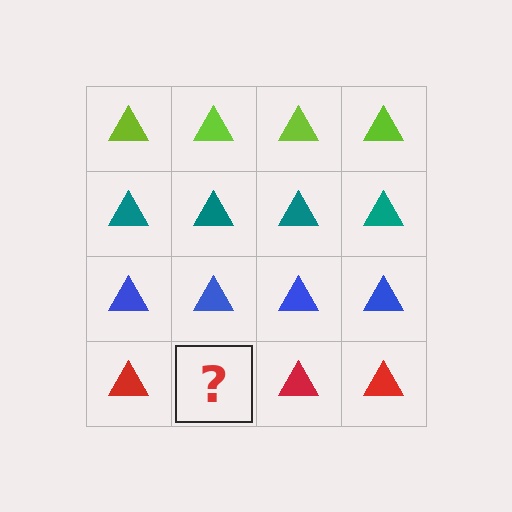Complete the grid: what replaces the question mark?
The question mark should be replaced with a red triangle.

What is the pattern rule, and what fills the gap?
The rule is that each row has a consistent color. The gap should be filled with a red triangle.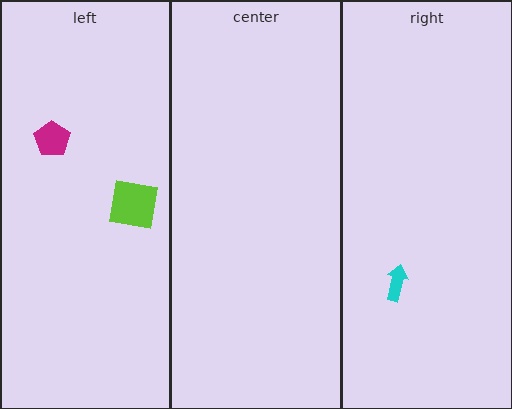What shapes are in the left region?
The lime square, the magenta pentagon.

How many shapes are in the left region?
2.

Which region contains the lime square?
The left region.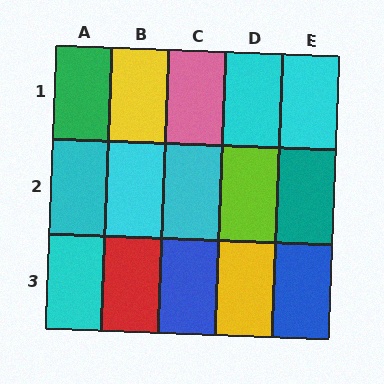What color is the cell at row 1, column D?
Cyan.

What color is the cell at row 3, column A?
Cyan.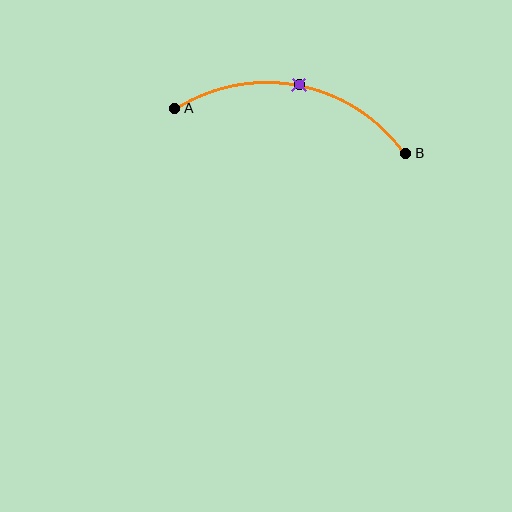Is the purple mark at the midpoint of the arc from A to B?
Yes. The purple mark lies on the arc at equal arc-length from both A and B — it is the arc midpoint.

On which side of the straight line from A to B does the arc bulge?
The arc bulges above the straight line connecting A and B.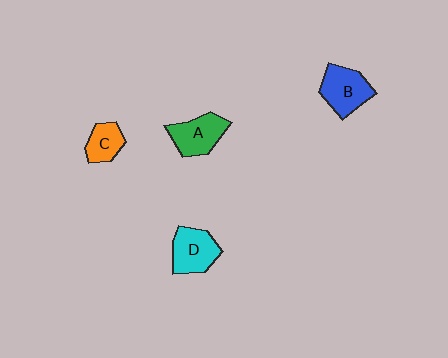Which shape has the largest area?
Shape B (blue).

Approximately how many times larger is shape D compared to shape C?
Approximately 1.5 times.